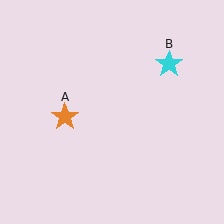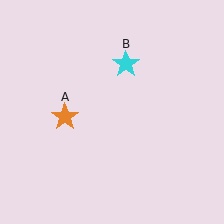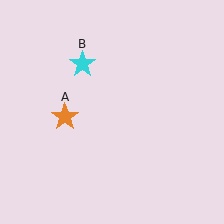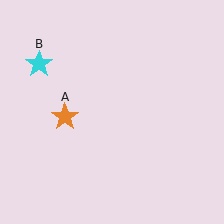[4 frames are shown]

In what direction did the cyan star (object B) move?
The cyan star (object B) moved left.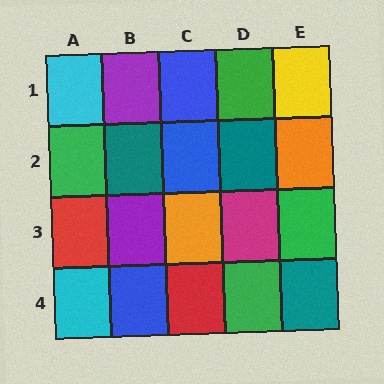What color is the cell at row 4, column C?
Red.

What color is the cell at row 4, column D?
Green.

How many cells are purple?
2 cells are purple.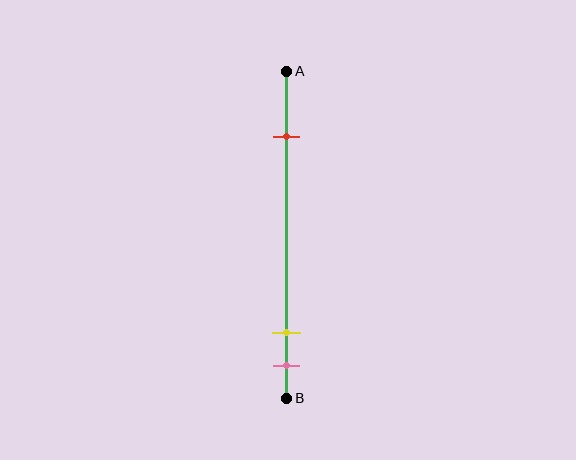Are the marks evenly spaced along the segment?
No, the marks are not evenly spaced.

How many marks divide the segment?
There are 3 marks dividing the segment.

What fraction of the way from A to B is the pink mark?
The pink mark is approximately 90% (0.9) of the way from A to B.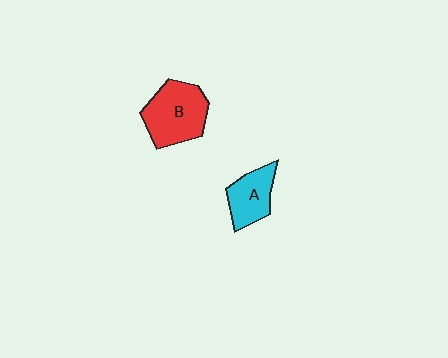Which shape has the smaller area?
Shape A (cyan).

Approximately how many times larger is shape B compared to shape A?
Approximately 1.5 times.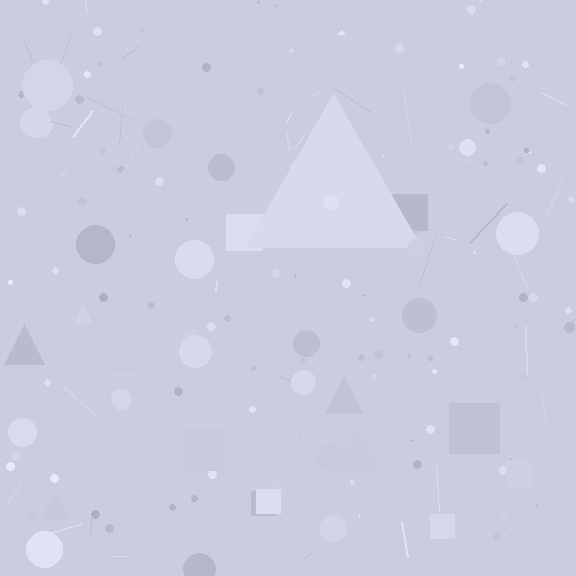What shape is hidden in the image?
A triangle is hidden in the image.